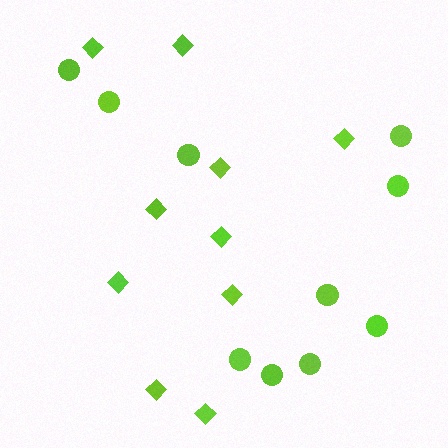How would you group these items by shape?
There are 2 groups: one group of circles (10) and one group of diamonds (10).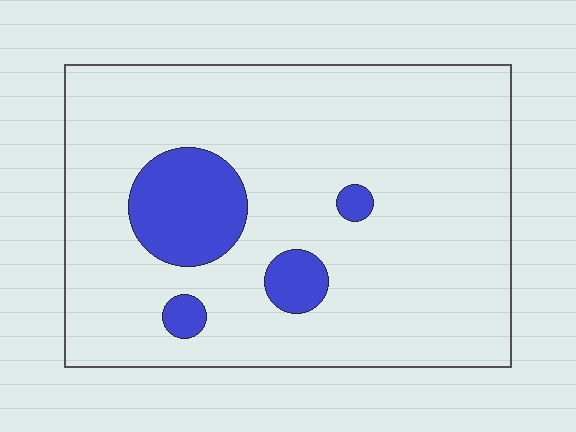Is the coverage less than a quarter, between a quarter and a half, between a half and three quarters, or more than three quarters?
Less than a quarter.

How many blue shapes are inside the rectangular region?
4.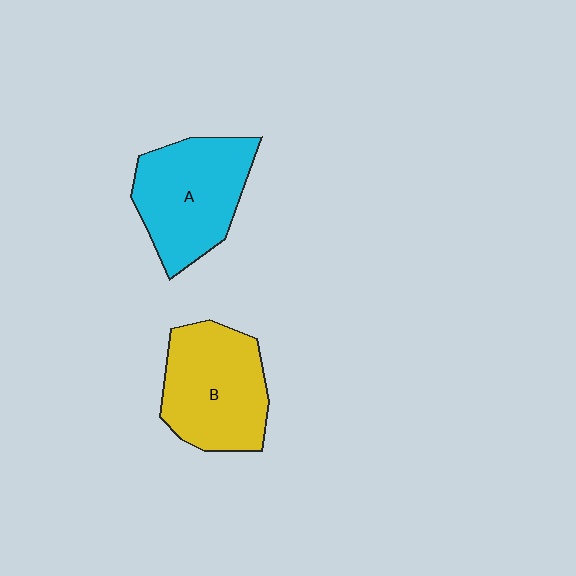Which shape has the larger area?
Shape A (cyan).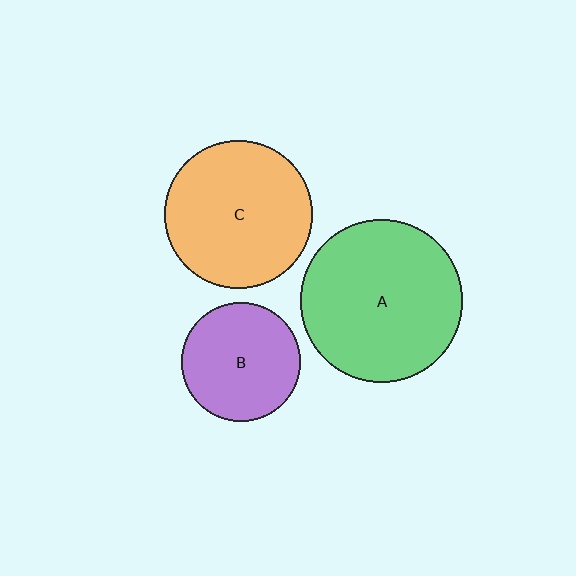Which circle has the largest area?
Circle A (green).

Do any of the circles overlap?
No, none of the circles overlap.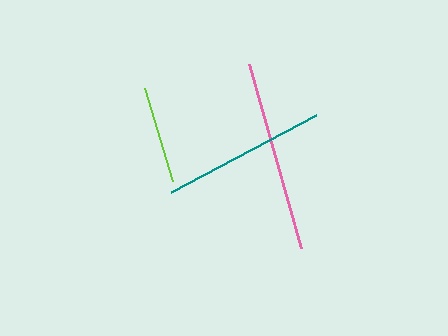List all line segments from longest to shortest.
From longest to shortest: pink, teal, lime.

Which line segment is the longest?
The pink line is the longest at approximately 191 pixels.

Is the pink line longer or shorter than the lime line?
The pink line is longer than the lime line.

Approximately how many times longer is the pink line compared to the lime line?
The pink line is approximately 2.0 times the length of the lime line.